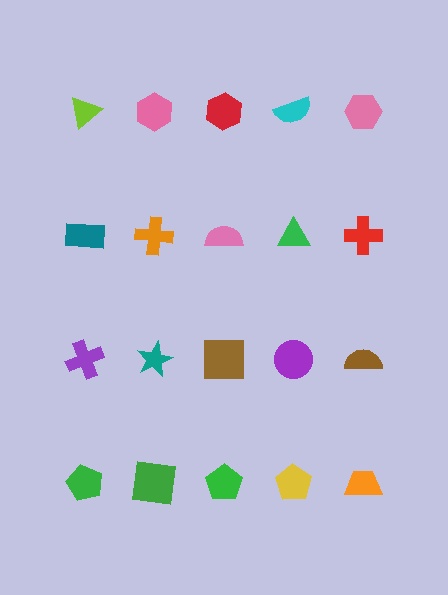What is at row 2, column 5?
A red cross.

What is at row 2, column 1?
A teal rectangle.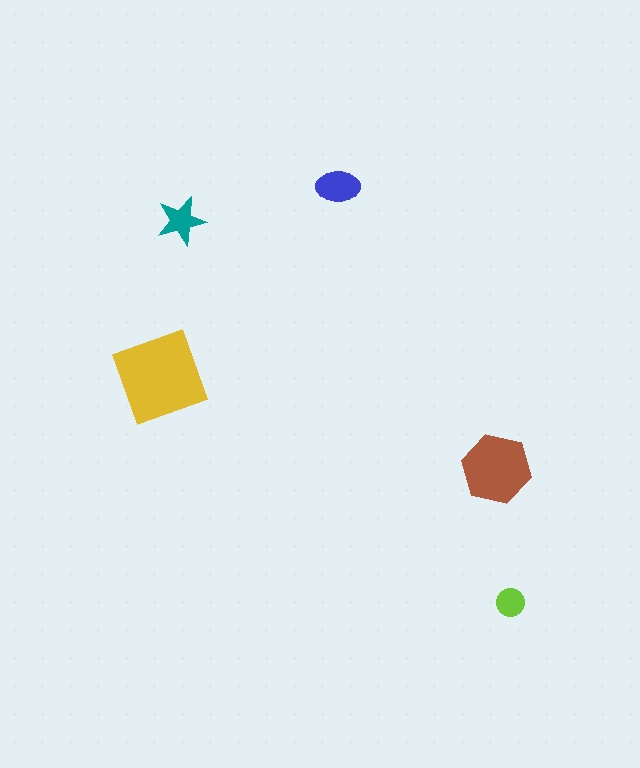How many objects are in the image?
There are 5 objects in the image.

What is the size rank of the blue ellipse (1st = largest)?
3rd.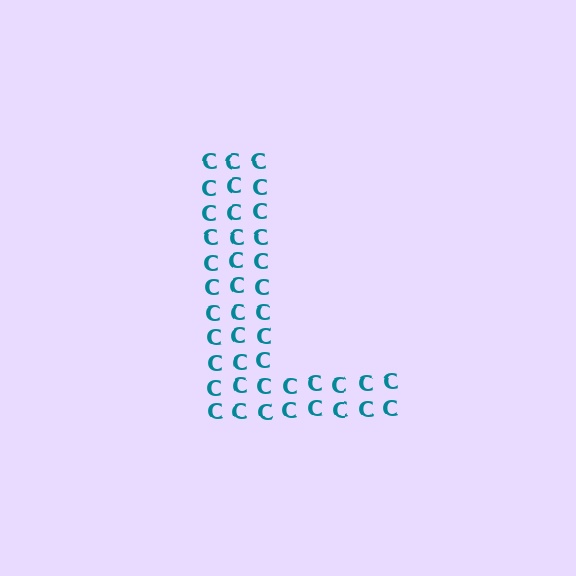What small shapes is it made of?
It is made of small letter C's.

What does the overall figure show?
The overall figure shows the letter L.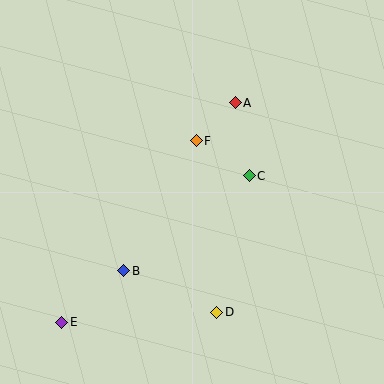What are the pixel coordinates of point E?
Point E is at (62, 322).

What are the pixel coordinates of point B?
Point B is at (124, 271).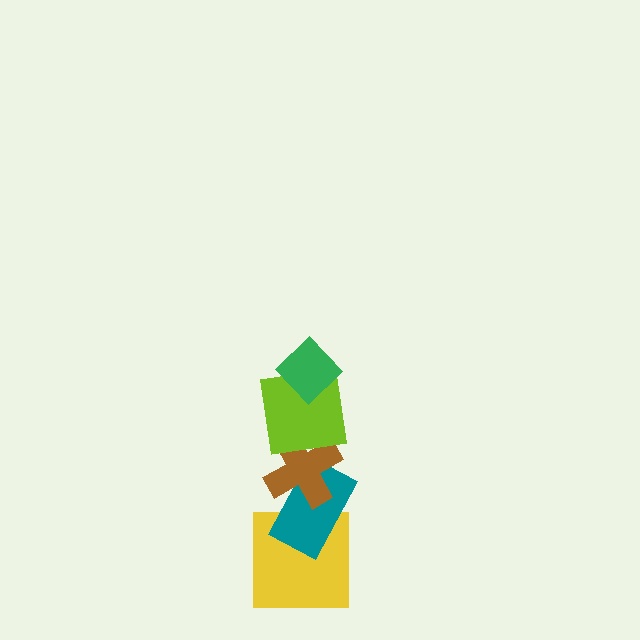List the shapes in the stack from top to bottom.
From top to bottom: the green diamond, the lime square, the brown cross, the teal rectangle, the yellow square.